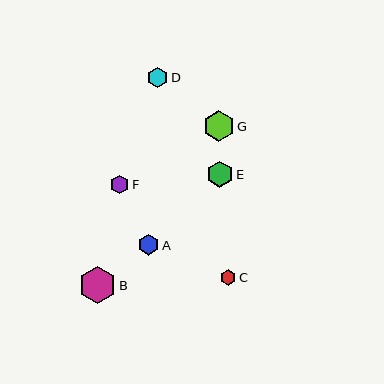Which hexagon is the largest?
Hexagon B is the largest with a size of approximately 37 pixels.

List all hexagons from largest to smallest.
From largest to smallest: B, G, E, D, A, F, C.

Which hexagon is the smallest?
Hexagon C is the smallest with a size of approximately 15 pixels.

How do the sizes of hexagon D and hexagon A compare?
Hexagon D and hexagon A are approximately the same size.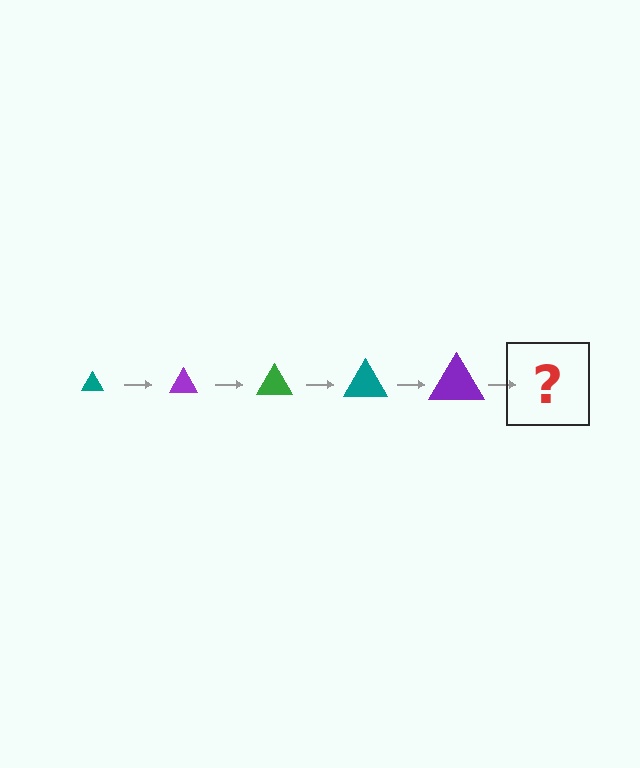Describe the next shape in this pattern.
It should be a green triangle, larger than the previous one.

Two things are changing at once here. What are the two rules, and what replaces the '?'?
The two rules are that the triangle grows larger each step and the color cycles through teal, purple, and green. The '?' should be a green triangle, larger than the previous one.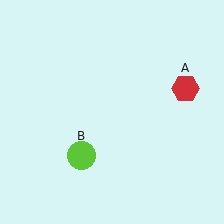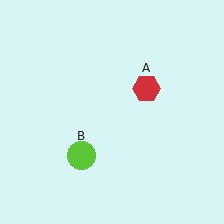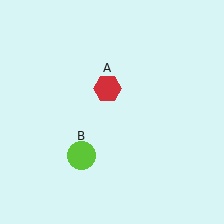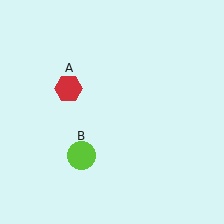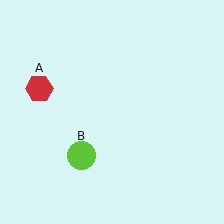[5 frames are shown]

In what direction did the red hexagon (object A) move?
The red hexagon (object A) moved left.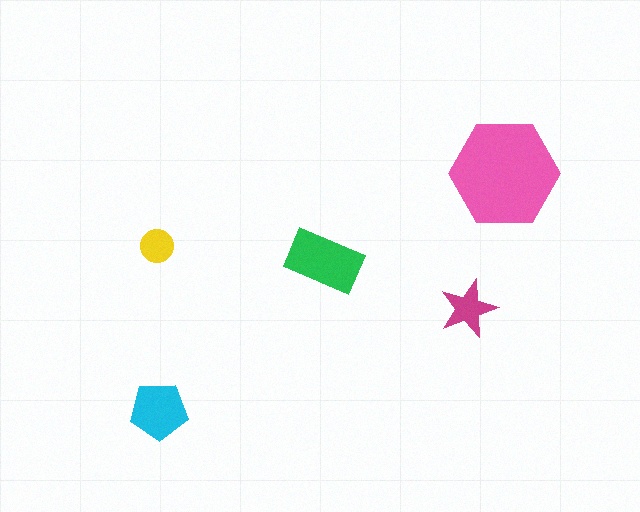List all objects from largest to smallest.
The pink hexagon, the green rectangle, the cyan pentagon, the magenta star, the yellow circle.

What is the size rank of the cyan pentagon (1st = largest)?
3rd.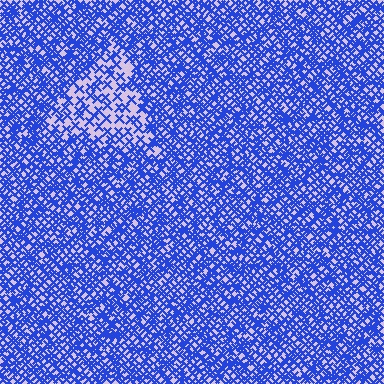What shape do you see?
I see a triangle.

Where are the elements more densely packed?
The elements are more densely packed outside the triangle boundary.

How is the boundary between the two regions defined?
The boundary is defined by a change in element density (approximately 2.2x ratio). All elements are the same color, size, and shape.